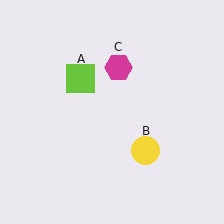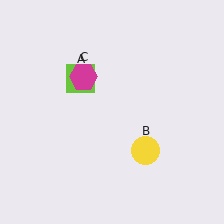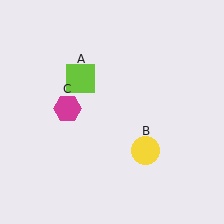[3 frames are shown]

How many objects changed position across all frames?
1 object changed position: magenta hexagon (object C).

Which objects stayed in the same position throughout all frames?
Lime square (object A) and yellow circle (object B) remained stationary.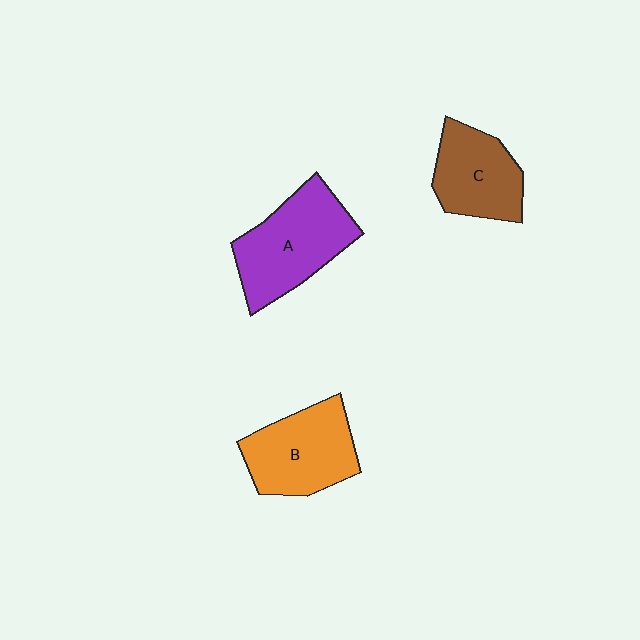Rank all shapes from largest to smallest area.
From largest to smallest: A (purple), B (orange), C (brown).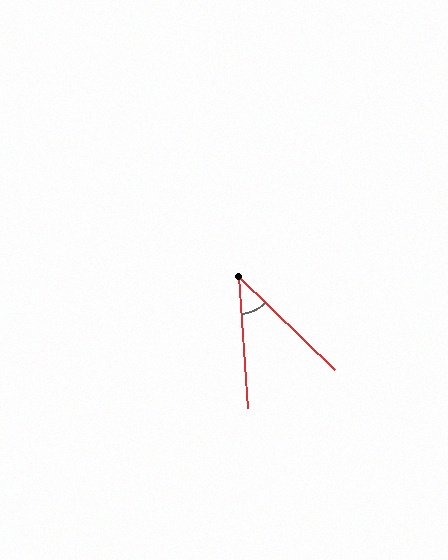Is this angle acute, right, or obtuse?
It is acute.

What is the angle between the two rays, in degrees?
Approximately 42 degrees.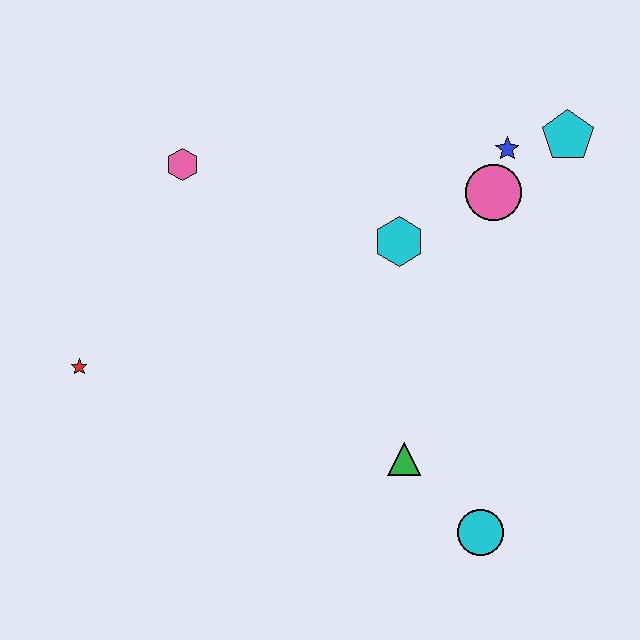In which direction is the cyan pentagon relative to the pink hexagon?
The cyan pentagon is to the right of the pink hexagon.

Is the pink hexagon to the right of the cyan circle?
No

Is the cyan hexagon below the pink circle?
Yes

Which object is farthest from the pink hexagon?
The cyan circle is farthest from the pink hexagon.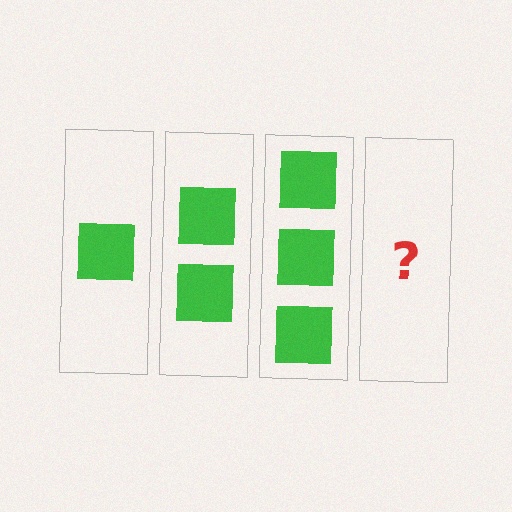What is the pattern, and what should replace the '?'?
The pattern is that each step adds one more square. The '?' should be 4 squares.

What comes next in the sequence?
The next element should be 4 squares.